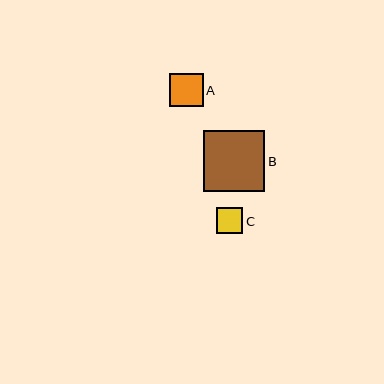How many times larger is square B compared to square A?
Square B is approximately 1.8 times the size of square A.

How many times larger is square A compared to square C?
Square A is approximately 1.3 times the size of square C.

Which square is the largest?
Square B is the largest with a size of approximately 61 pixels.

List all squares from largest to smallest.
From largest to smallest: B, A, C.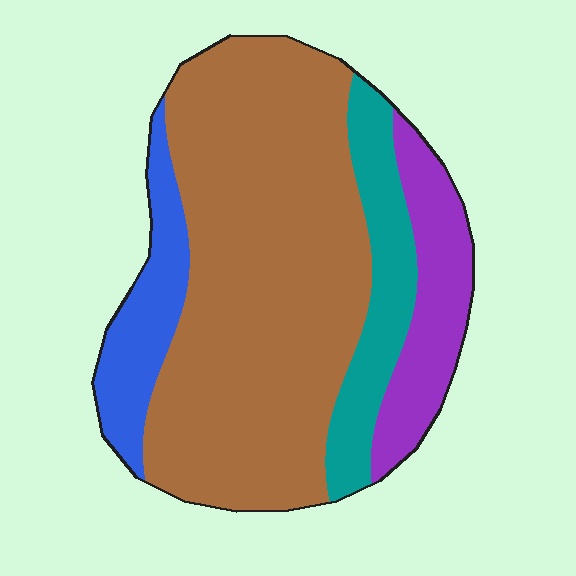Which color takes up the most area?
Brown, at roughly 60%.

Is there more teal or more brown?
Brown.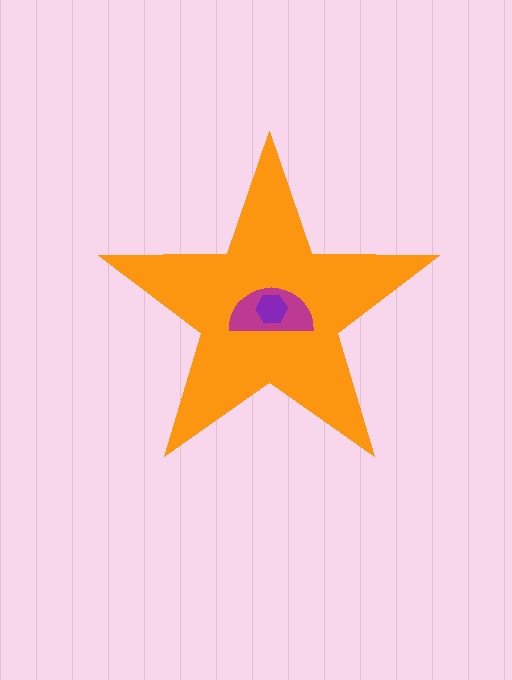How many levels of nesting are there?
3.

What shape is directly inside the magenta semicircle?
The purple hexagon.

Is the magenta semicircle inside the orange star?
Yes.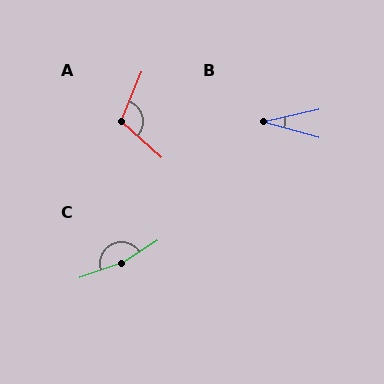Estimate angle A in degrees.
Approximately 110 degrees.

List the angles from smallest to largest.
B (28°), A (110°), C (166°).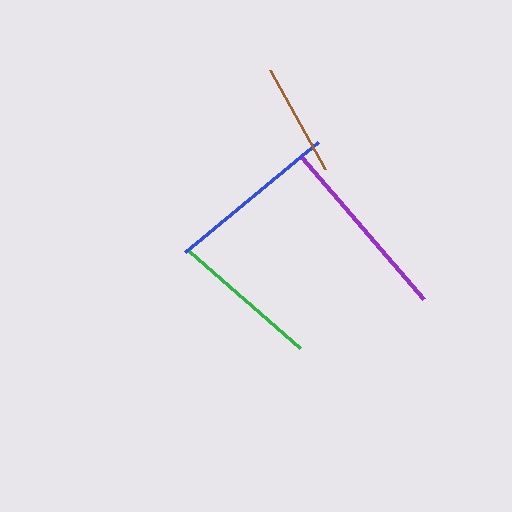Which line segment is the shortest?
The brown line is the shortest at approximately 113 pixels.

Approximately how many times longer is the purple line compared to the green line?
The purple line is approximately 1.3 times the length of the green line.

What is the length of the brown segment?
The brown segment is approximately 113 pixels long.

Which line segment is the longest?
The purple line is the longest at approximately 187 pixels.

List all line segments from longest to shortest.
From longest to shortest: purple, blue, green, brown.